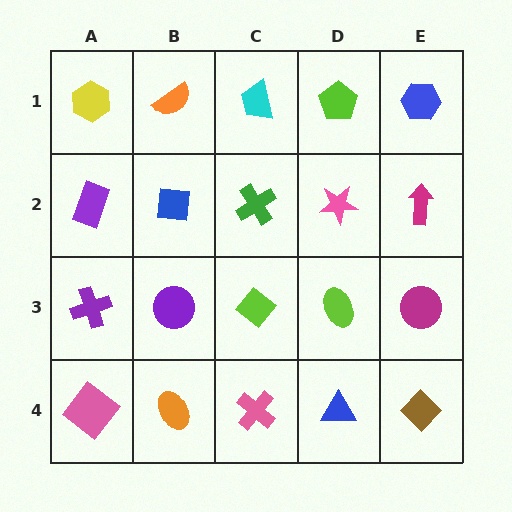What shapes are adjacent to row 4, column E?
A magenta circle (row 3, column E), a blue triangle (row 4, column D).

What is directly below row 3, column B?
An orange ellipse.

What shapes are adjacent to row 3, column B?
A blue square (row 2, column B), an orange ellipse (row 4, column B), a purple cross (row 3, column A), a lime diamond (row 3, column C).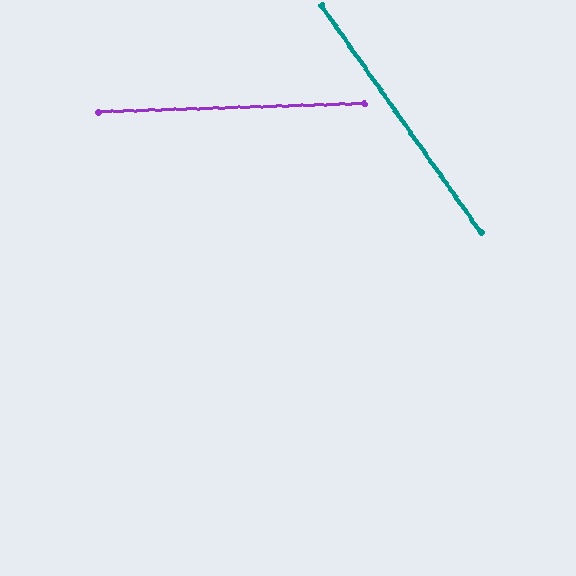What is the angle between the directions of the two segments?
Approximately 57 degrees.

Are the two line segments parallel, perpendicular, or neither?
Neither parallel nor perpendicular — they differ by about 57°.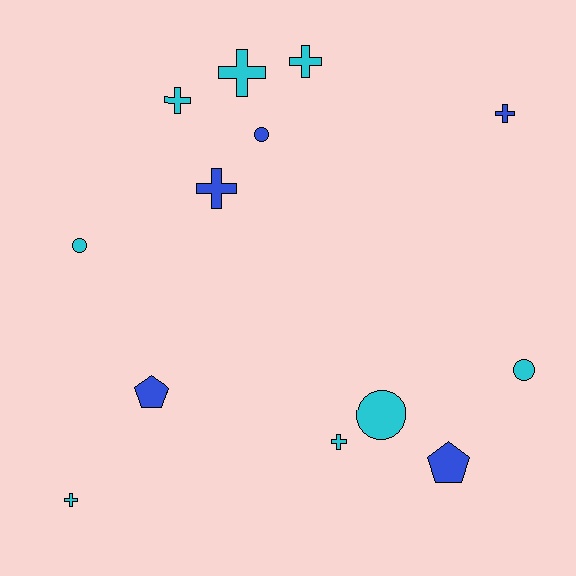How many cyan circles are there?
There are 3 cyan circles.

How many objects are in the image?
There are 13 objects.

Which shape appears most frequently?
Cross, with 7 objects.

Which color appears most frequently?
Cyan, with 8 objects.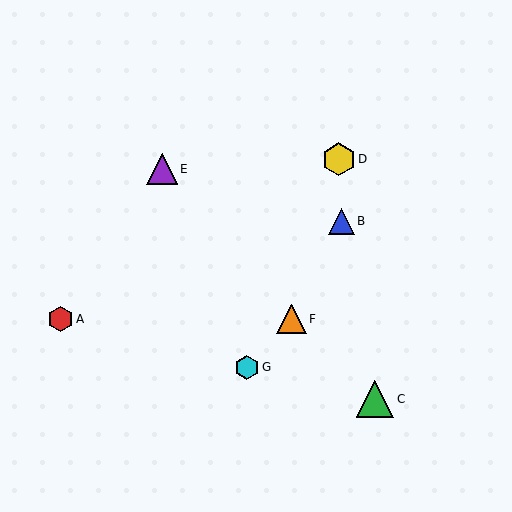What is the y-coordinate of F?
Object F is at y≈319.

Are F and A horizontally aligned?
Yes, both are at y≈319.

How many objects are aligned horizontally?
2 objects (A, F) are aligned horizontally.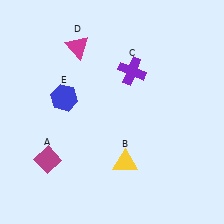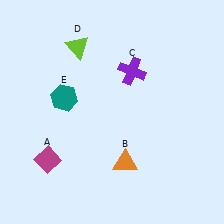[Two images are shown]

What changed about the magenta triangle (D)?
In Image 1, D is magenta. In Image 2, it changed to lime.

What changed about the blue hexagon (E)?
In Image 1, E is blue. In Image 2, it changed to teal.